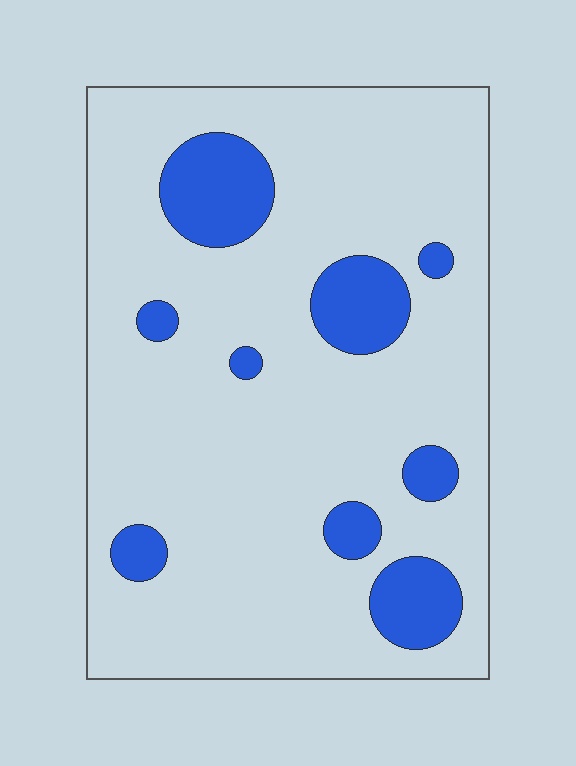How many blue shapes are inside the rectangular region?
9.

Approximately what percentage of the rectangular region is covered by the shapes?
Approximately 15%.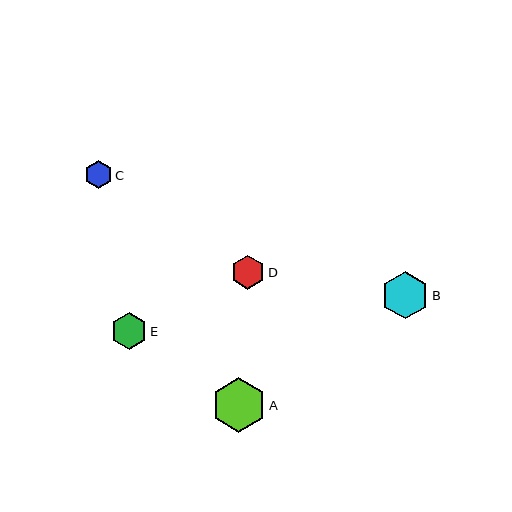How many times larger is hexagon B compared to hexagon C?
Hexagon B is approximately 1.7 times the size of hexagon C.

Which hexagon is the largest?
Hexagon A is the largest with a size of approximately 54 pixels.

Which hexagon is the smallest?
Hexagon C is the smallest with a size of approximately 28 pixels.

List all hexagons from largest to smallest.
From largest to smallest: A, B, E, D, C.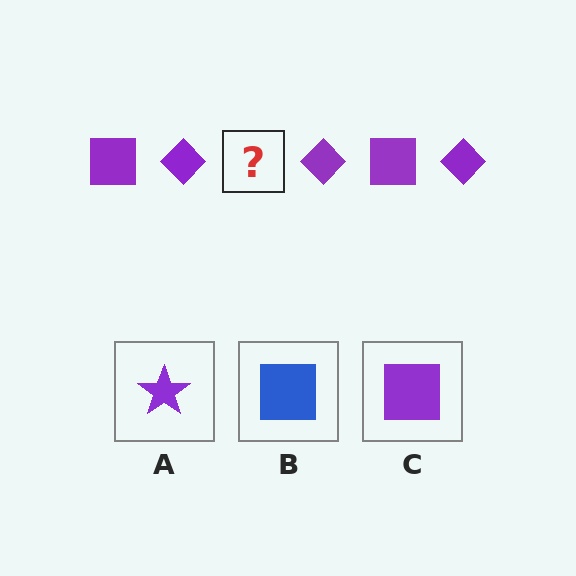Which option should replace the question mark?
Option C.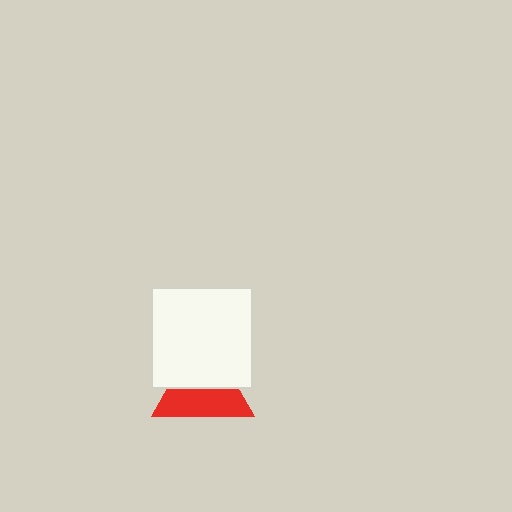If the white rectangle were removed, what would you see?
You would see the complete red triangle.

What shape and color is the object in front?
The object in front is a white rectangle.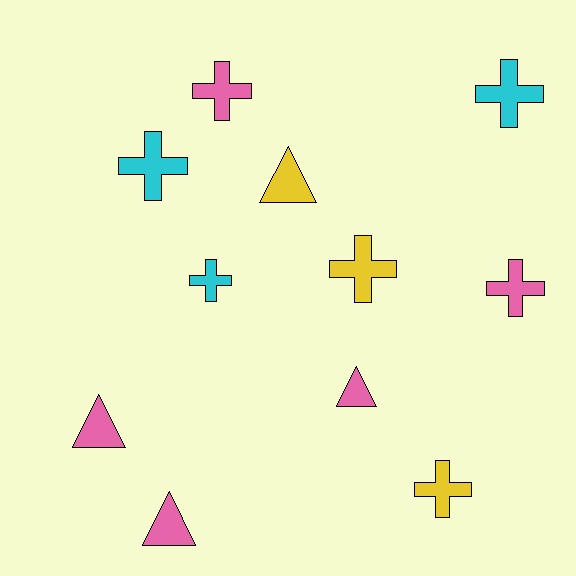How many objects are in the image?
There are 11 objects.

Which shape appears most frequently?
Cross, with 7 objects.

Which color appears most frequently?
Pink, with 5 objects.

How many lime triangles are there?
There are no lime triangles.